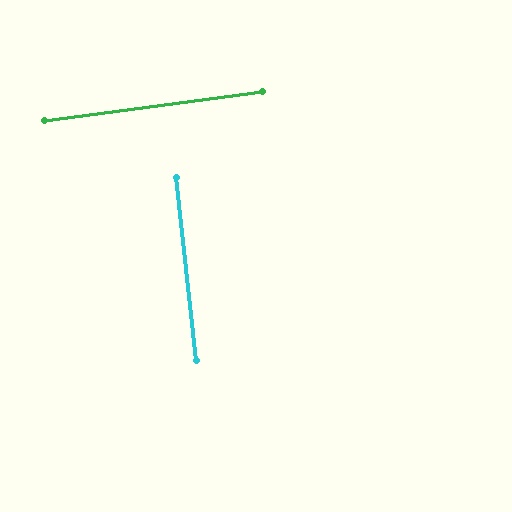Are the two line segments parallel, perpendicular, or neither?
Perpendicular — they meet at approximately 88°.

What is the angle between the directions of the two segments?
Approximately 88 degrees.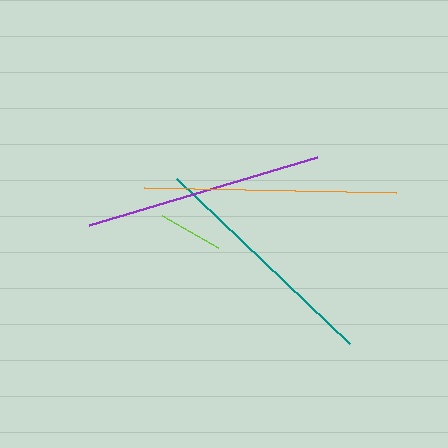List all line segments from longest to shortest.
From longest to shortest: orange, teal, purple, lime.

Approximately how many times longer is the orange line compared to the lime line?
The orange line is approximately 3.9 times the length of the lime line.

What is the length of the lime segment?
The lime segment is approximately 65 pixels long.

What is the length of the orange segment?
The orange segment is approximately 252 pixels long.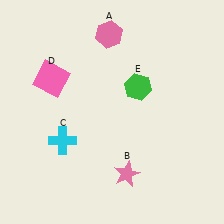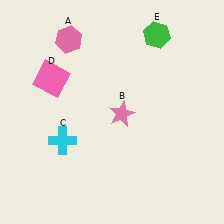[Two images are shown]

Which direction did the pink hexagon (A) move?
The pink hexagon (A) moved left.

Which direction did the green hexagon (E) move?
The green hexagon (E) moved up.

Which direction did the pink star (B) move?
The pink star (B) moved up.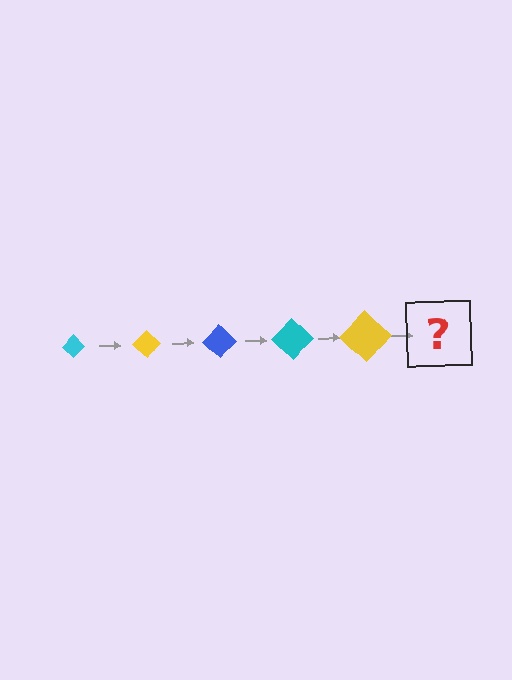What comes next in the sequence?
The next element should be a blue diamond, larger than the previous one.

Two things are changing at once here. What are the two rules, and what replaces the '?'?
The two rules are that the diamond grows larger each step and the color cycles through cyan, yellow, and blue. The '?' should be a blue diamond, larger than the previous one.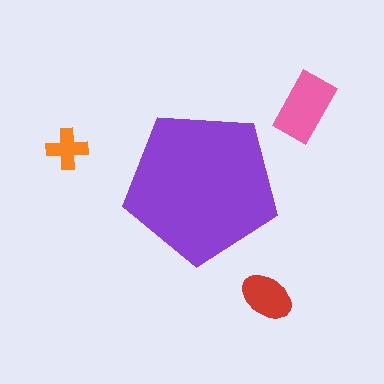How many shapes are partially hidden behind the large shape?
0 shapes are partially hidden.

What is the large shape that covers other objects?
A purple pentagon.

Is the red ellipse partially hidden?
No, the red ellipse is fully visible.